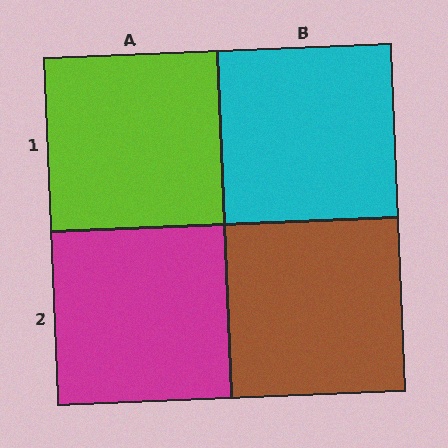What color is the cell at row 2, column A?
Magenta.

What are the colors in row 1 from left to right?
Lime, cyan.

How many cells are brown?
1 cell is brown.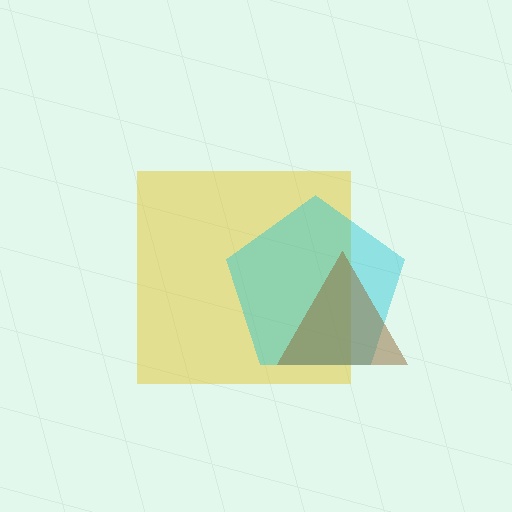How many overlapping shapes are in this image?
There are 3 overlapping shapes in the image.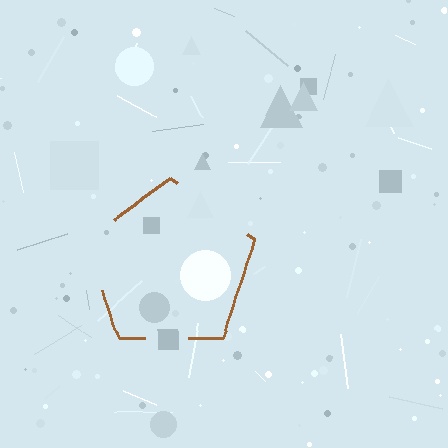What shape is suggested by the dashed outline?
The dashed outline suggests a pentagon.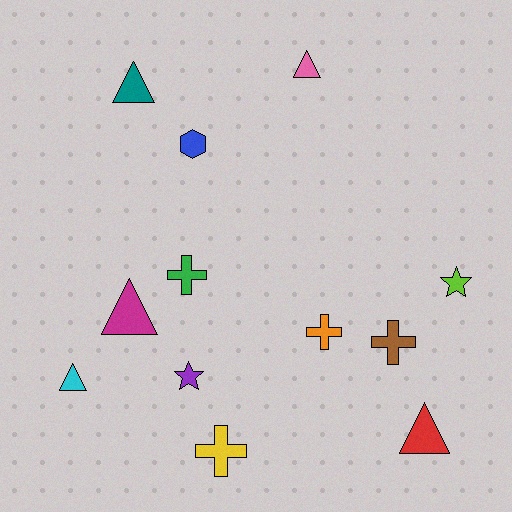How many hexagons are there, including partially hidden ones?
There is 1 hexagon.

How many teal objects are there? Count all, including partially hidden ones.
There is 1 teal object.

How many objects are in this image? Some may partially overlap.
There are 12 objects.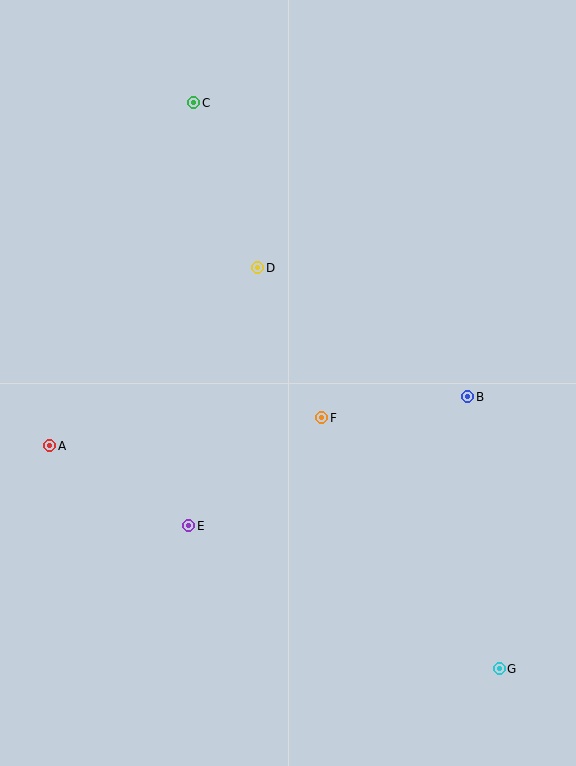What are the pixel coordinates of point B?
Point B is at (468, 397).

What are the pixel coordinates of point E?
Point E is at (189, 526).